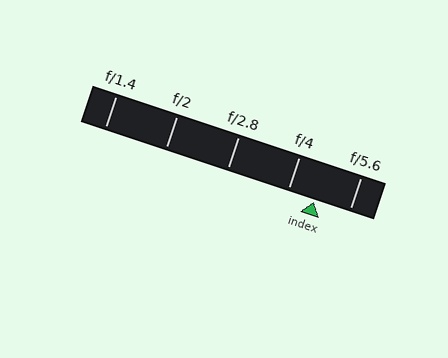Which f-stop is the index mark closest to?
The index mark is closest to f/4.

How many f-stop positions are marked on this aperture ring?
There are 5 f-stop positions marked.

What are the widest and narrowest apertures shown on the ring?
The widest aperture shown is f/1.4 and the narrowest is f/5.6.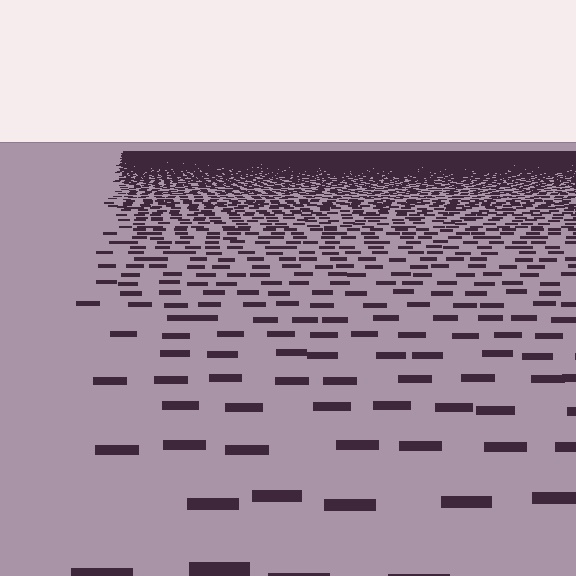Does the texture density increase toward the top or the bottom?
Density increases toward the top.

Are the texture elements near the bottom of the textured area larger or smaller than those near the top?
Larger. Near the bottom, elements are closer to the viewer and appear at a bigger on-screen size.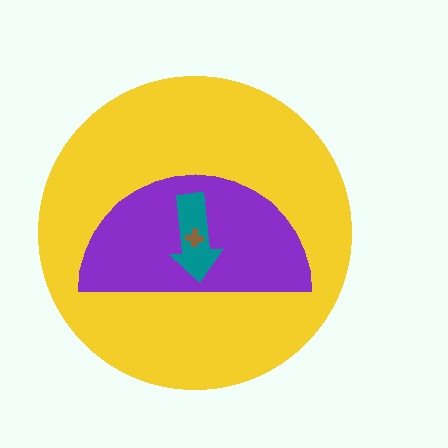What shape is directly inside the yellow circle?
The purple semicircle.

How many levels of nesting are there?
4.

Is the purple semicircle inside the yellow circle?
Yes.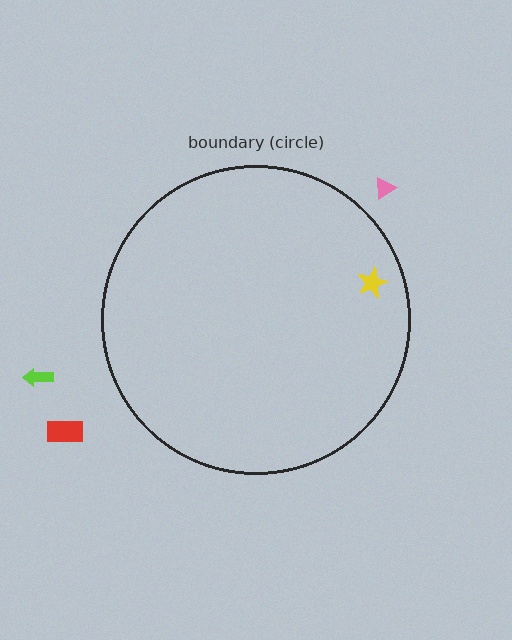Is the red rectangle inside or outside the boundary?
Outside.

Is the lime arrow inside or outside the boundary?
Outside.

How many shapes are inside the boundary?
1 inside, 3 outside.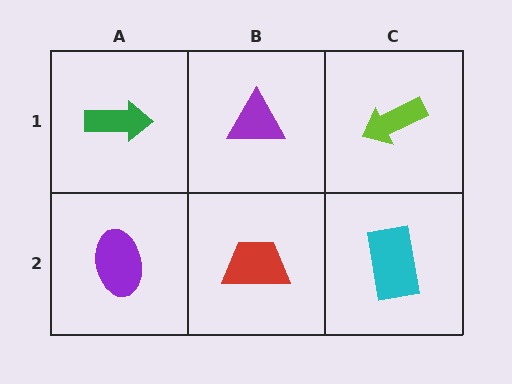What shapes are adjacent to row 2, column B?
A purple triangle (row 1, column B), a purple ellipse (row 2, column A), a cyan rectangle (row 2, column C).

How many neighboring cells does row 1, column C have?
2.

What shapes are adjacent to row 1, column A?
A purple ellipse (row 2, column A), a purple triangle (row 1, column B).